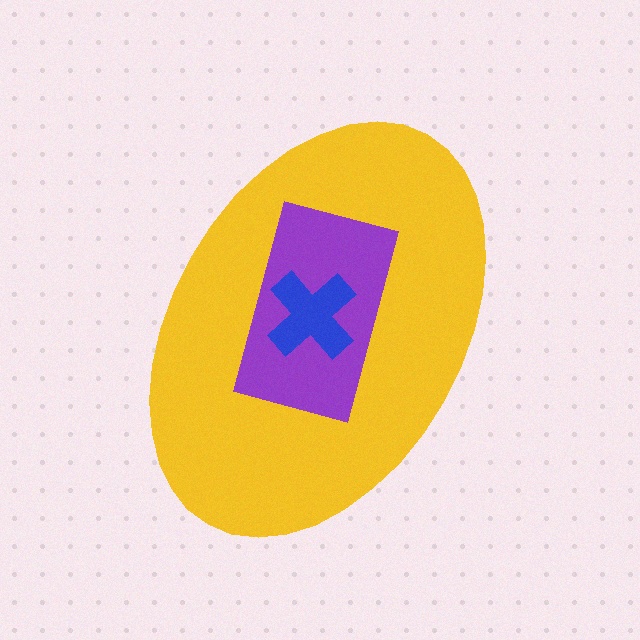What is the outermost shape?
The yellow ellipse.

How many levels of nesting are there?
3.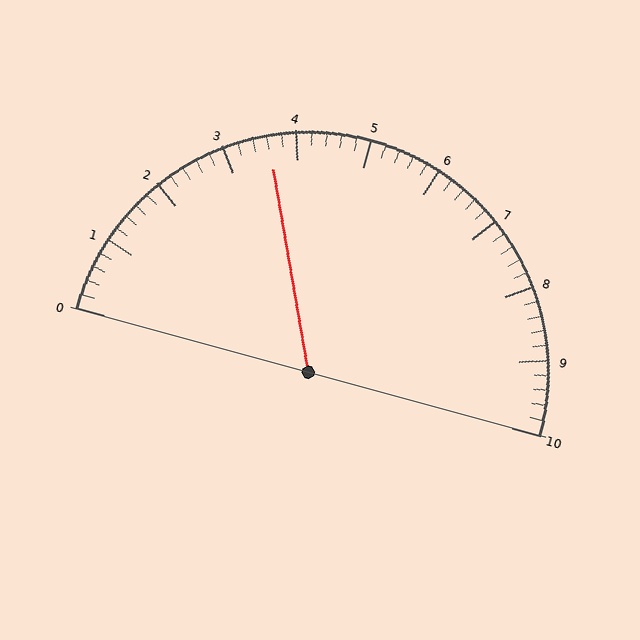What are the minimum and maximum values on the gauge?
The gauge ranges from 0 to 10.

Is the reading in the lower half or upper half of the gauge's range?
The reading is in the lower half of the range (0 to 10).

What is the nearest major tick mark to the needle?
The nearest major tick mark is 4.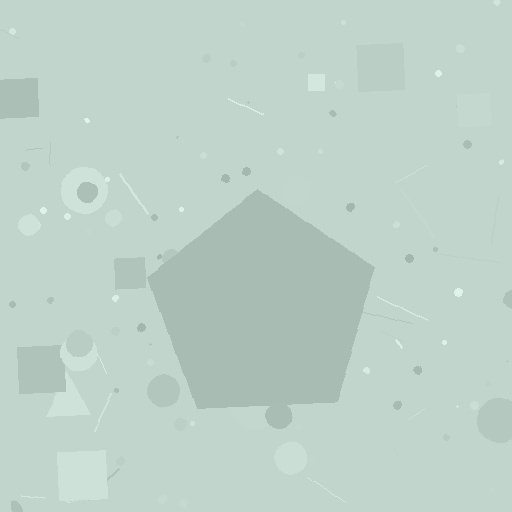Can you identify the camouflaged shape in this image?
The camouflaged shape is a pentagon.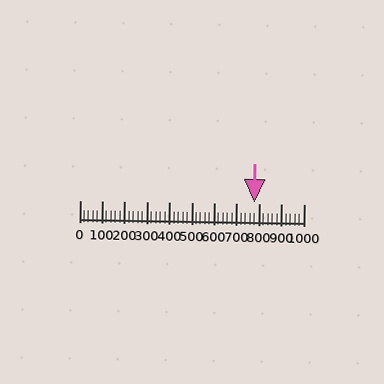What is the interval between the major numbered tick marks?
The major tick marks are spaced 100 units apart.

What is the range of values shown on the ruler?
The ruler shows values from 0 to 1000.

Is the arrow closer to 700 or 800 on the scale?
The arrow is closer to 800.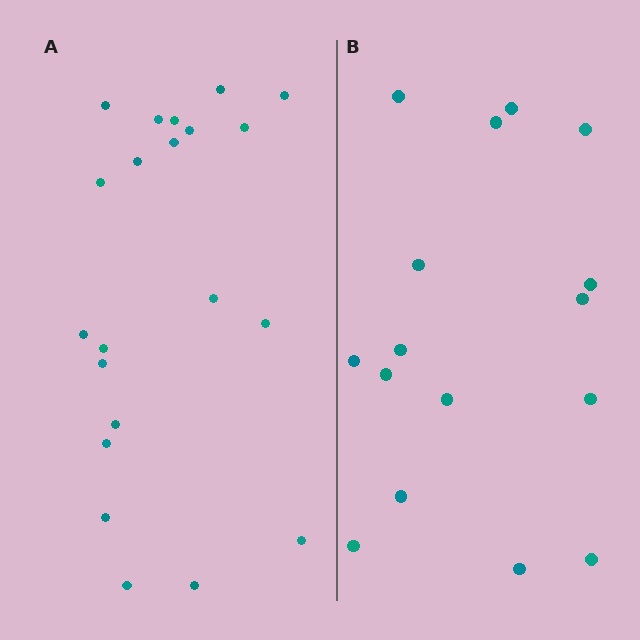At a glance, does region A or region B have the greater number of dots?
Region A (the left region) has more dots.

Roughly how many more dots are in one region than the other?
Region A has about 5 more dots than region B.